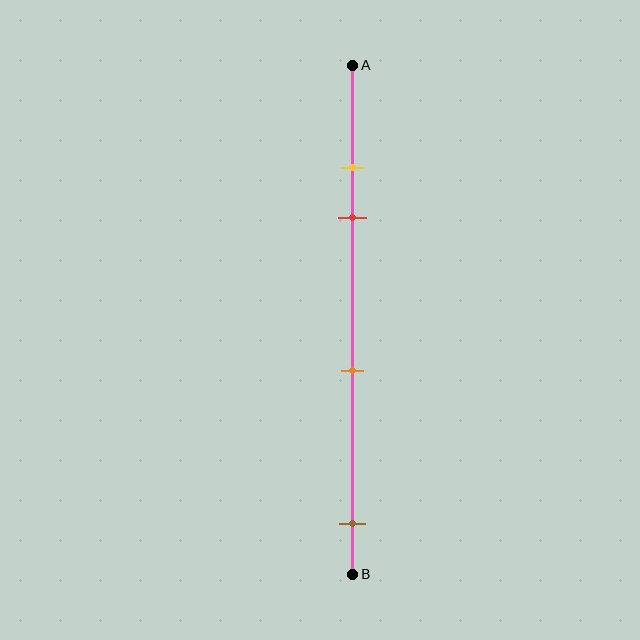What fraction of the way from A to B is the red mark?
The red mark is approximately 30% (0.3) of the way from A to B.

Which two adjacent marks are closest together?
The yellow and red marks are the closest adjacent pair.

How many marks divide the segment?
There are 4 marks dividing the segment.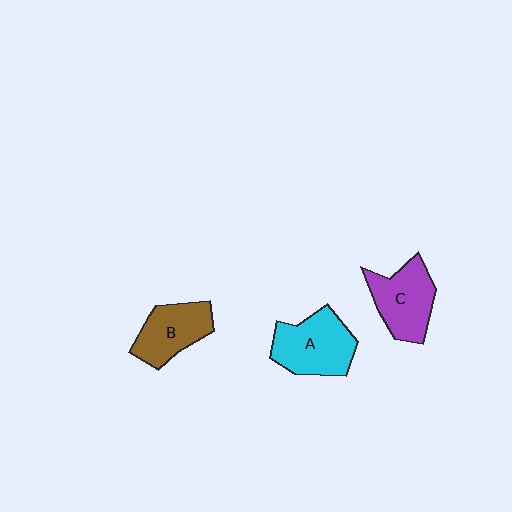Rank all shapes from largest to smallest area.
From largest to smallest: A (cyan), C (purple), B (brown).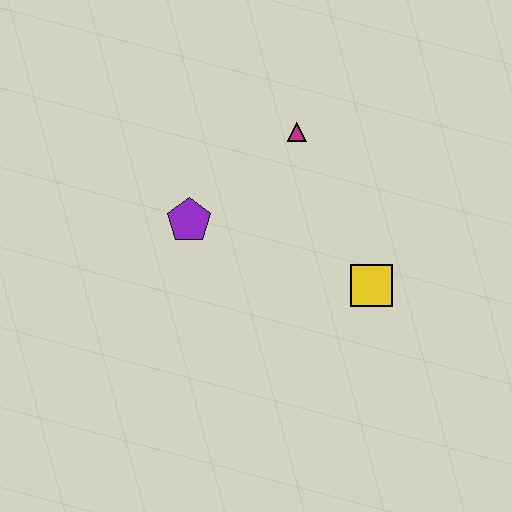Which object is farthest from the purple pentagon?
The yellow square is farthest from the purple pentagon.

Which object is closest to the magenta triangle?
The purple pentagon is closest to the magenta triangle.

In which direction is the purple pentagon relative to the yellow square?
The purple pentagon is to the left of the yellow square.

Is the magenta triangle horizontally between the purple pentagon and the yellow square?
Yes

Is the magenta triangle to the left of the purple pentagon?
No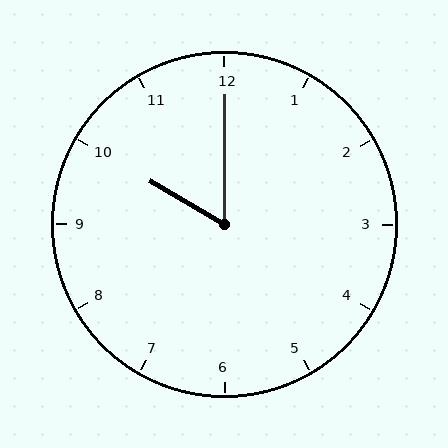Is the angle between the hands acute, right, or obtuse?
It is acute.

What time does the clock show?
10:00.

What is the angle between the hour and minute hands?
Approximately 60 degrees.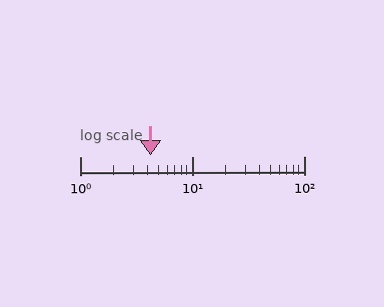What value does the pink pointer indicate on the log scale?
The pointer indicates approximately 4.3.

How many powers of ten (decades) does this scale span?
The scale spans 2 decades, from 1 to 100.